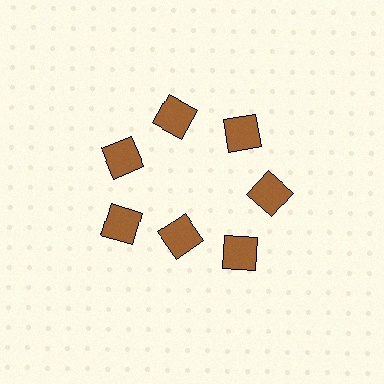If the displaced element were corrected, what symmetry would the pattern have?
It would have 7-fold rotational symmetry — the pattern would map onto itself every 51 degrees.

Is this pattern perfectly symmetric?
No. The 7 brown diamonds are arranged in a ring, but one element near the 6 o'clock position is pulled inward toward the center, breaking the 7-fold rotational symmetry.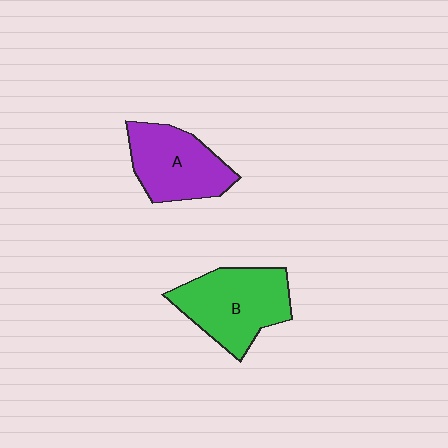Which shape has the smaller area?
Shape A (purple).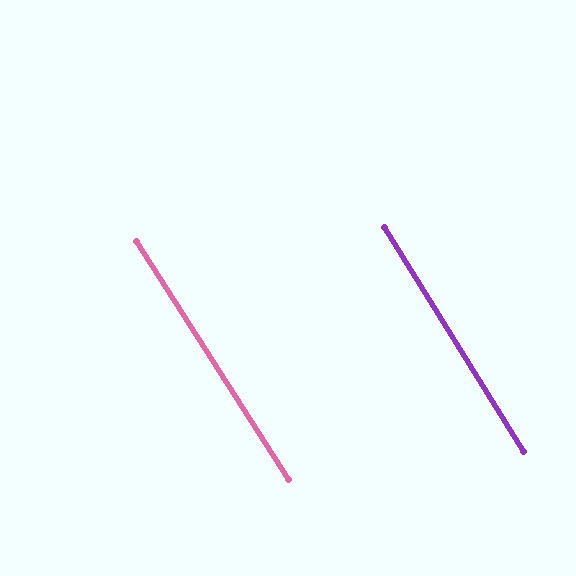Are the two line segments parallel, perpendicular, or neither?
Parallel — their directions differ by only 0.7°.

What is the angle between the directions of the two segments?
Approximately 1 degree.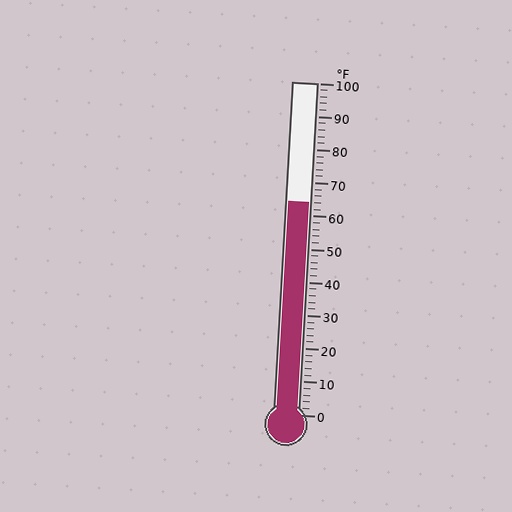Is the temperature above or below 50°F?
The temperature is above 50°F.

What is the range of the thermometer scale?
The thermometer scale ranges from 0°F to 100°F.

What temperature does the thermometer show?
The thermometer shows approximately 64°F.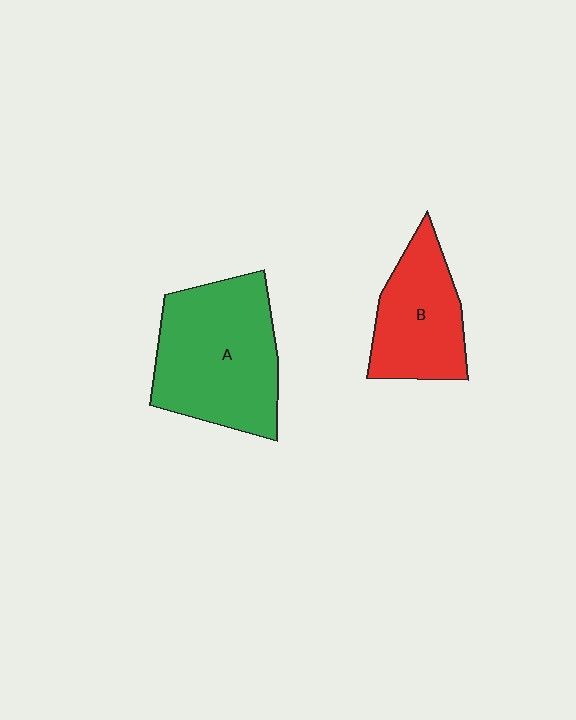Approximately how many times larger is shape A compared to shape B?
Approximately 1.5 times.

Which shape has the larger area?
Shape A (green).